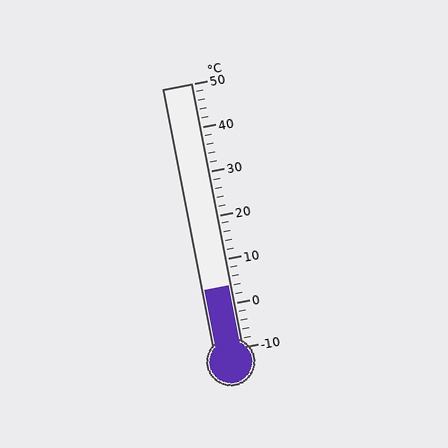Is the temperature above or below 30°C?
The temperature is below 30°C.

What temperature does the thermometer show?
The thermometer shows approximately 4°C.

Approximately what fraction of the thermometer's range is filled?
The thermometer is filled to approximately 25% of its range.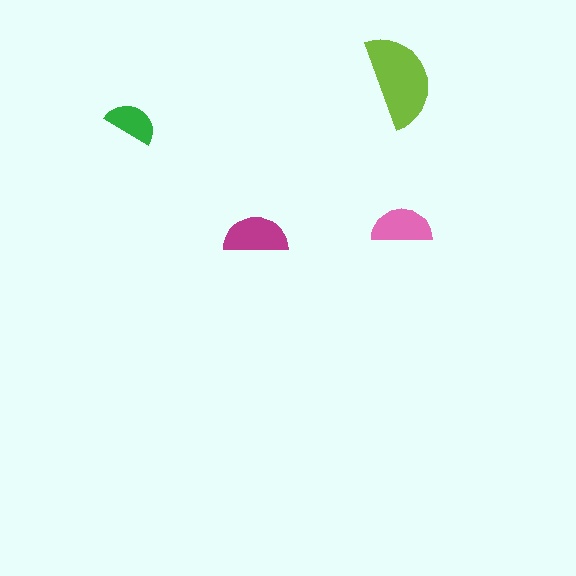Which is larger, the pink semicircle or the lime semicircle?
The lime one.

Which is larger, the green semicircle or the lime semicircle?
The lime one.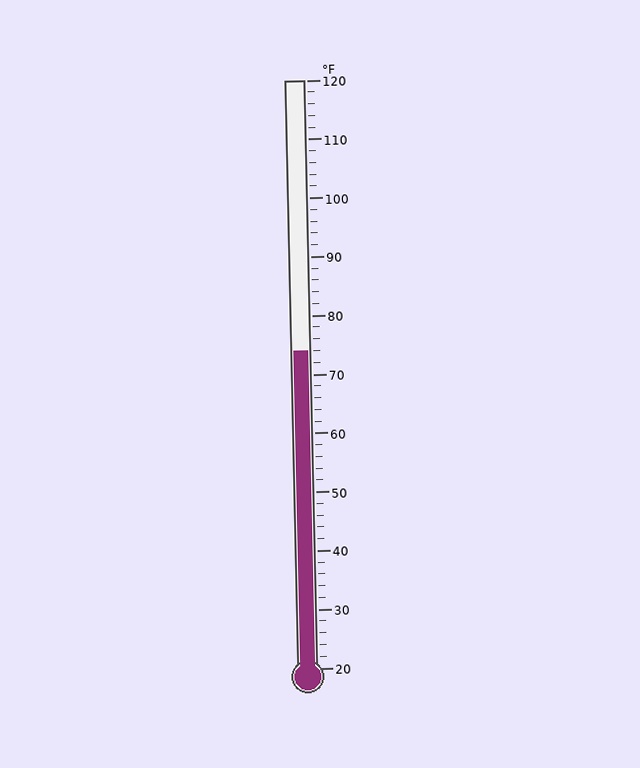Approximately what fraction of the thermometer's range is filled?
The thermometer is filled to approximately 55% of its range.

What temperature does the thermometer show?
The thermometer shows approximately 74°F.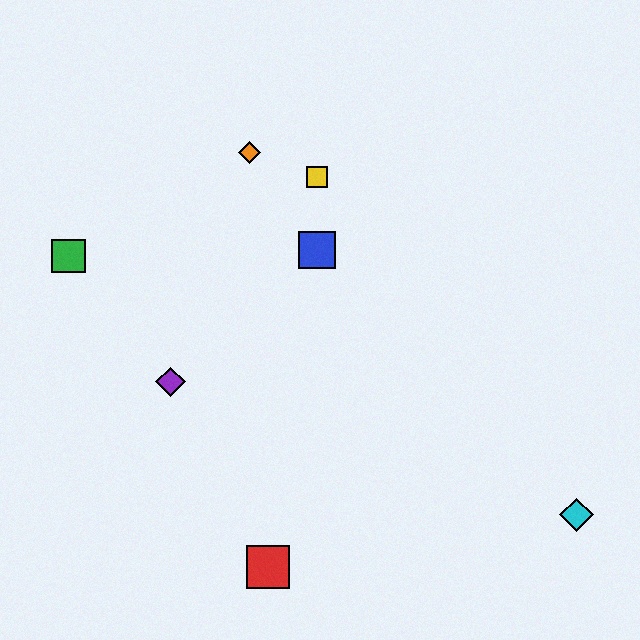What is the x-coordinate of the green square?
The green square is at x≈68.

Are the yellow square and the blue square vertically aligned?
Yes, both are at x≈317.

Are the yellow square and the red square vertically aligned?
No, the yellow square is at x≈317 and the red square is at x≈268.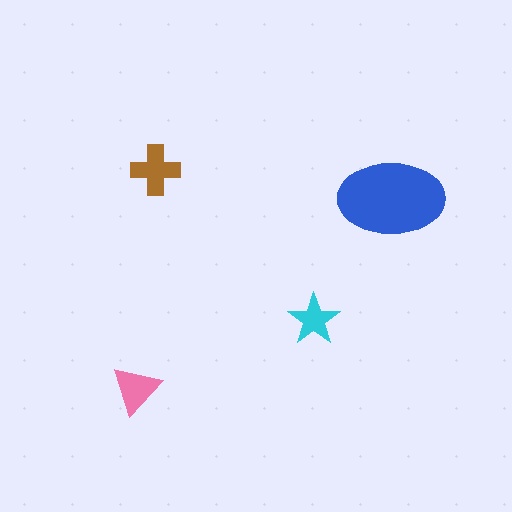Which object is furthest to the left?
The pink triangle is leftmost.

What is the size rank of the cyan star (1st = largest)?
4th.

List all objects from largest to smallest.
The blue ellipse, the brown cross, the pink triangle, the cyan star.